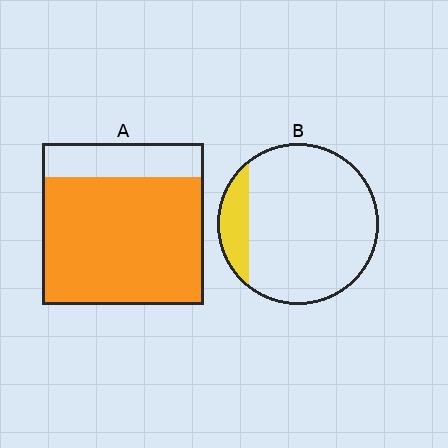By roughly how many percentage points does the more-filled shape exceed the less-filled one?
By roughly 65 percentage points (A over B).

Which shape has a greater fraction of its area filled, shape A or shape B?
Shape A.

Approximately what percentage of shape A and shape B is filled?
A is approximately 80% and B is approximately 15%.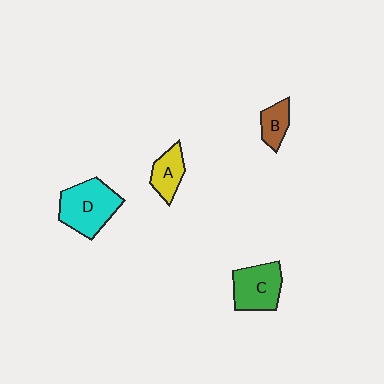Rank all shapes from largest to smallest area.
From largest to smallest: D (cyan), C (green), A (yellow), B (brown).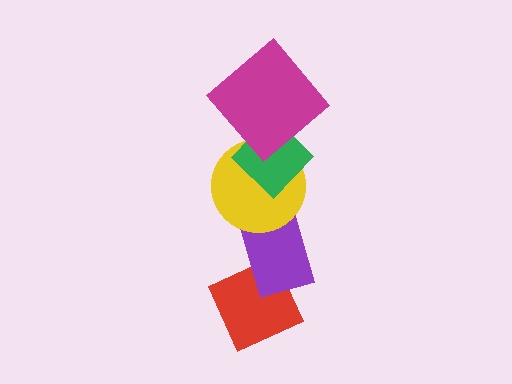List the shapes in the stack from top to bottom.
From top to bottom: the magenta diamond, the green diamond, the yellow circle, the purple rectangle, the red diamond.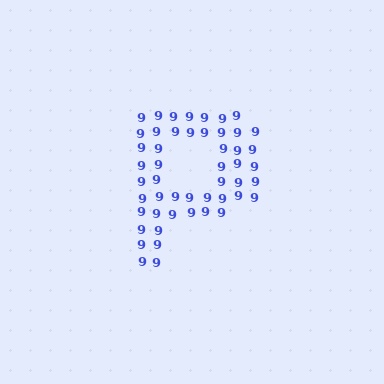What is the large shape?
The large shape is the letter P.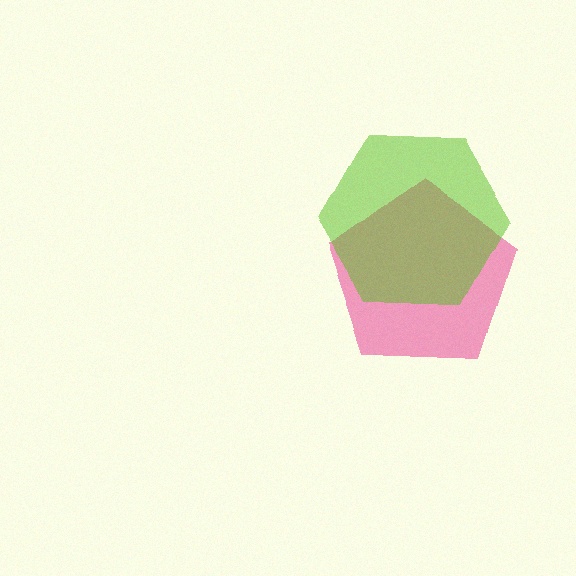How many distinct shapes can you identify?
There are 2 distinct shapes: a pink pentagon, a lime hexagon.